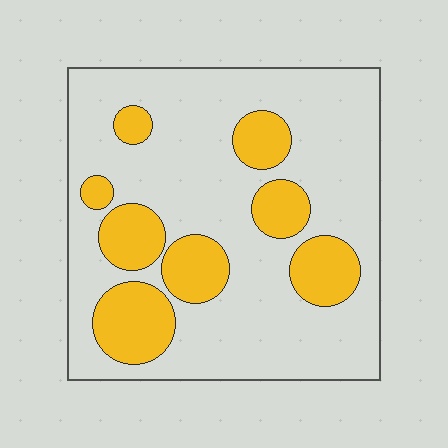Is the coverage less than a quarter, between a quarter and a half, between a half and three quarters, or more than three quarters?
Between a quarter and a half.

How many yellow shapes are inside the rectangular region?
8.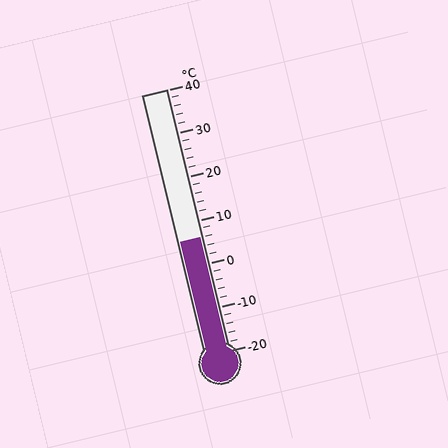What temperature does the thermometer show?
The thermometer shows approximately 6°C.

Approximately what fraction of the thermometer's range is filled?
The thermometer is filled to approximately 45% of its range.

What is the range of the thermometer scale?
The thermometer scale ranges from -20°C to 40°C.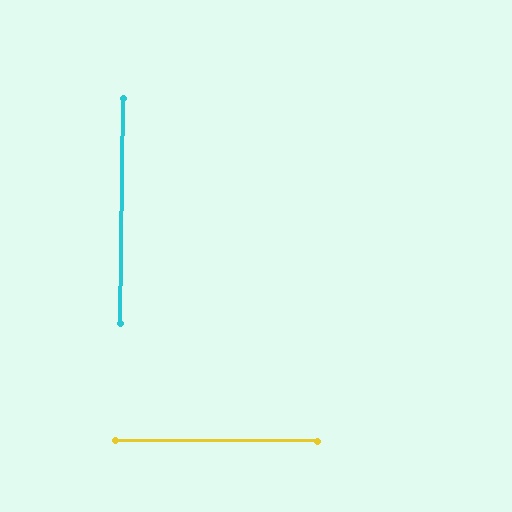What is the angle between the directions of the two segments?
Approximately 90 degrees.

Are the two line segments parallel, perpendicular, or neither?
Perpendicular — they meet at approximately 90°.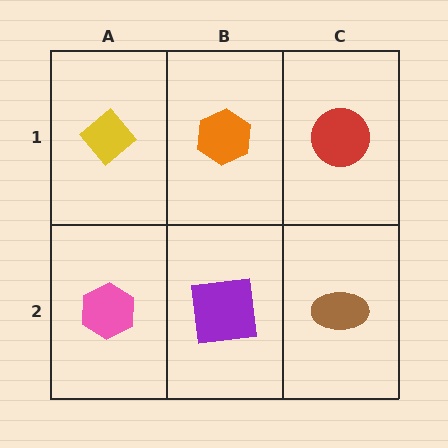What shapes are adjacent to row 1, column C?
A brown ellipse (row 2, column C), an orange hexagon (row 1, column B).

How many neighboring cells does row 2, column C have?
2.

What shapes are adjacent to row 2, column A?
A yellow diamond (row 1, column A), a purple square (row 2, column B).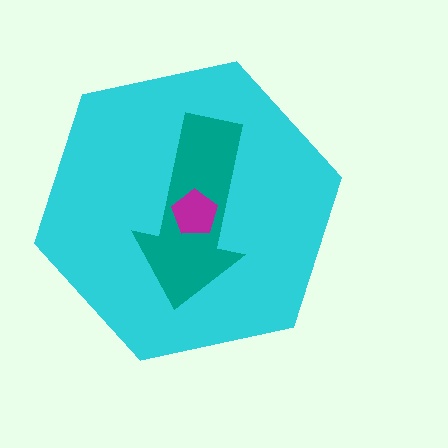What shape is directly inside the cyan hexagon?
The teal arrow.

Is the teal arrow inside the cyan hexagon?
Yes.